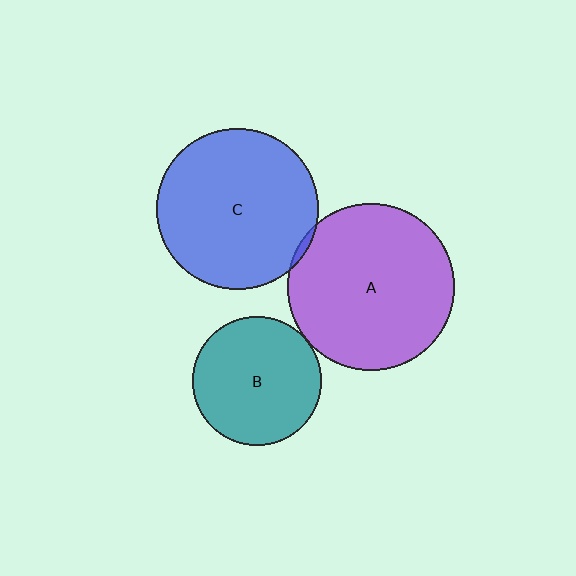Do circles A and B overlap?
Yes.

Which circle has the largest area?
Circle A (purple).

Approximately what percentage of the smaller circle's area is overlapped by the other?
Approximately 5%.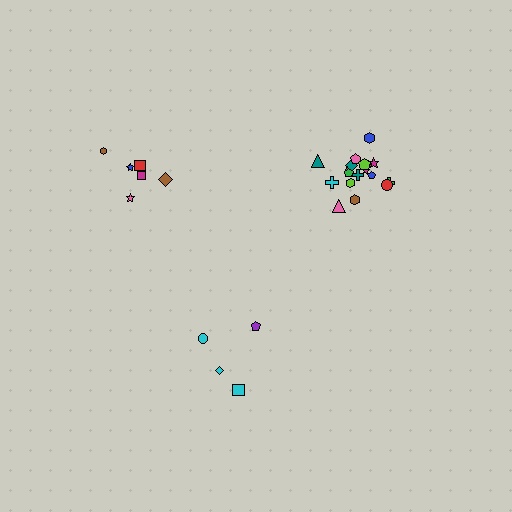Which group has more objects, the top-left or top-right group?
The top-right group.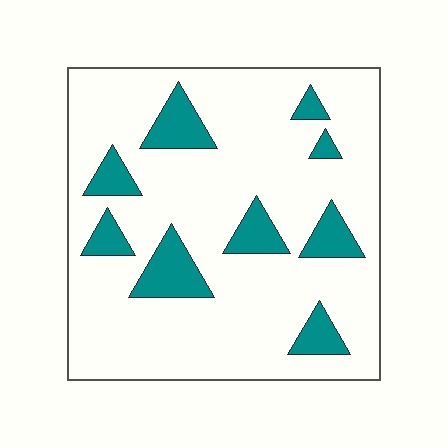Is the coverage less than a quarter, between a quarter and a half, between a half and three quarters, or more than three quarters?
Less than a quarter.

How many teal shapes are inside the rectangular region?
9.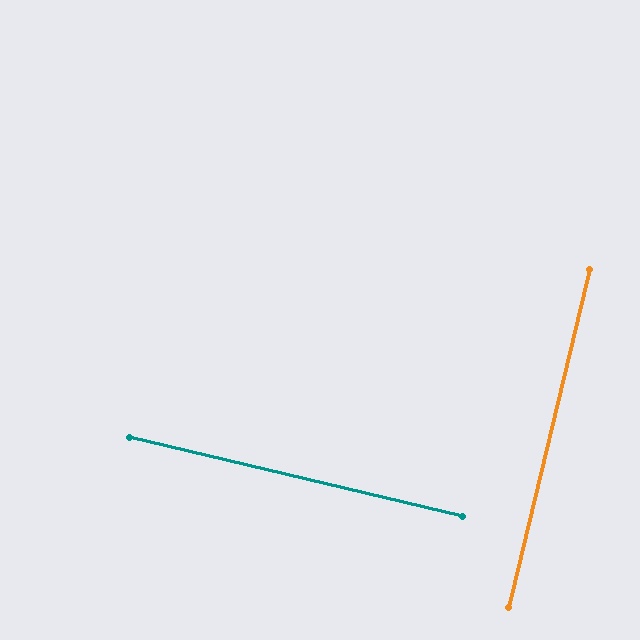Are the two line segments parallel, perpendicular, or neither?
Perpendicular — they meet at approximately 90°.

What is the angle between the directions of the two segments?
Approximately 90 degrees.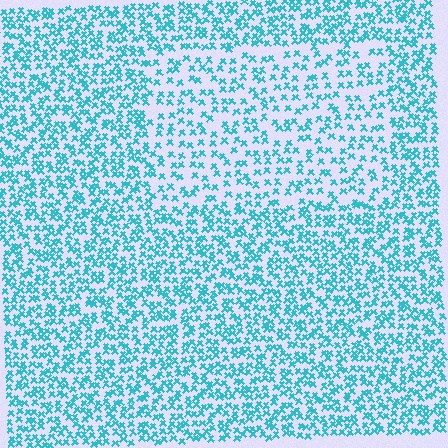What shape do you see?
I see a rectangle.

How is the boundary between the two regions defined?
The boundary is defined by a change in element density (approximately 1.7x ratio). All elements are the same color, size, and shape.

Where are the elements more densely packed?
The elements are more densely packed outside the rectangle boundary.